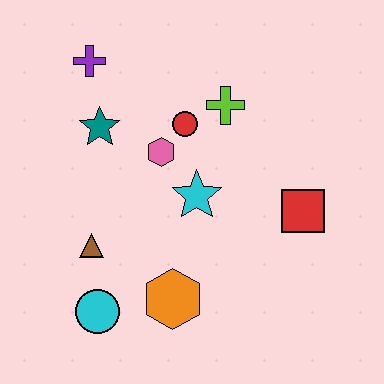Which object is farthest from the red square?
The purple cross is farthest from the red square.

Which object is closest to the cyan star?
The pink hexagon is closest to the cyan star.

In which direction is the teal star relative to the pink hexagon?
The teal star is to the left of the pink hexagon.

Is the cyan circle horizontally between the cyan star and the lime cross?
No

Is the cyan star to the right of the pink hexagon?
Yes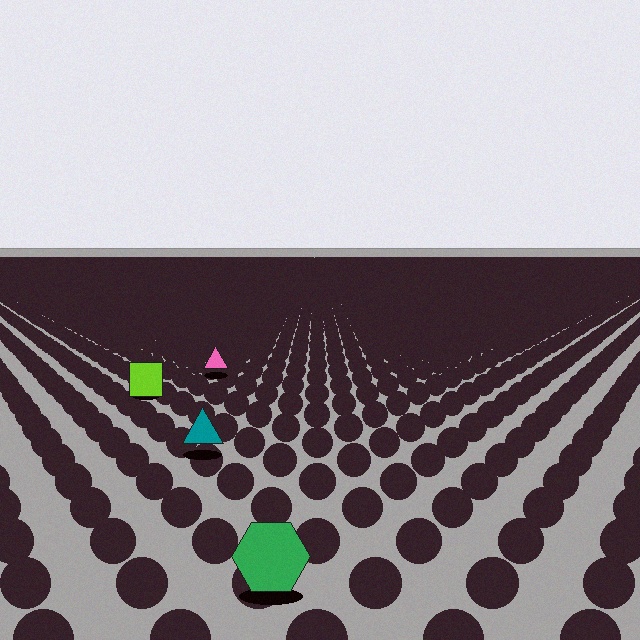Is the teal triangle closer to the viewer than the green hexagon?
No. The green hexagon is closer — you can tell from the texture gradient: the ground texture is coarser near it.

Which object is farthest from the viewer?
The pink triangle is farthest from the viewer. It appears smaller and the ground texture around it is denser.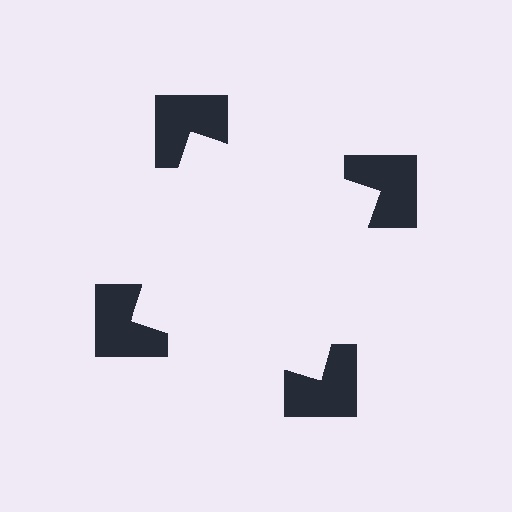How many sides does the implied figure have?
4 sides.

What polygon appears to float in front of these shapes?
An illusory square — its edges are inferred from the aligned wedge cuts in the notched squares, not physically drawn.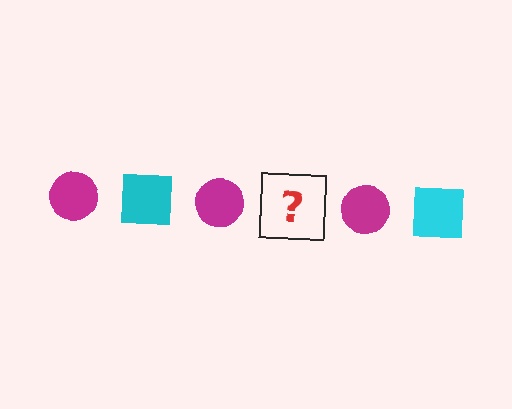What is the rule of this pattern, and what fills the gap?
The rule is that the pattern alternates between magenta circle and cyan square. The gap should be filled with a cyan square.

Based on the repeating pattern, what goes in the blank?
The blank should be a cyan square.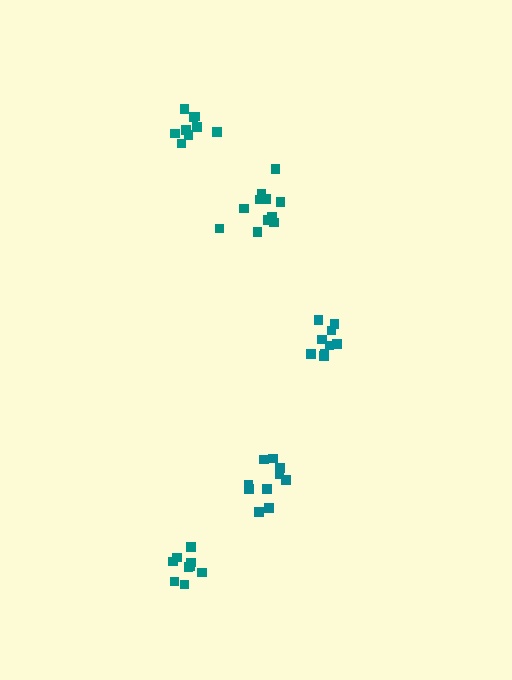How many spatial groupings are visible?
There are 5 spatial groupings.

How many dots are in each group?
Group 1: 9 dots, Group 2: 10 dots, Group 3: 11 dots, Group 4: 9 dots, Group 5: 9 dots (48 total).